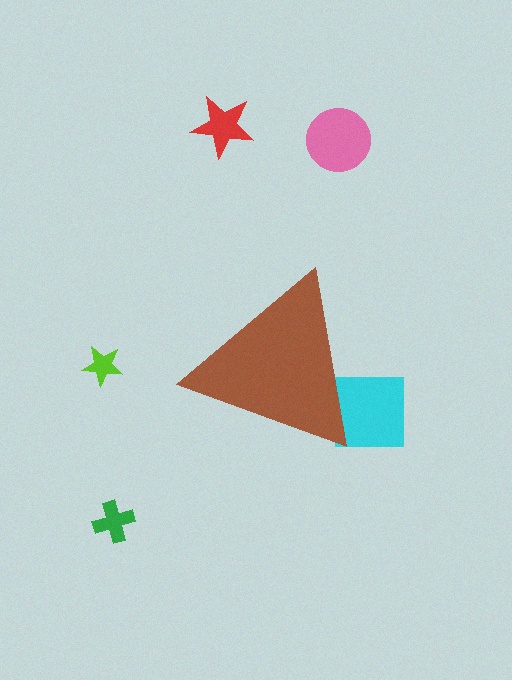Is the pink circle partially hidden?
No, the pink circle is fully visible.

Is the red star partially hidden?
No, the red star is fully visible.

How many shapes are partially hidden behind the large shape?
1 shape is partially hidden.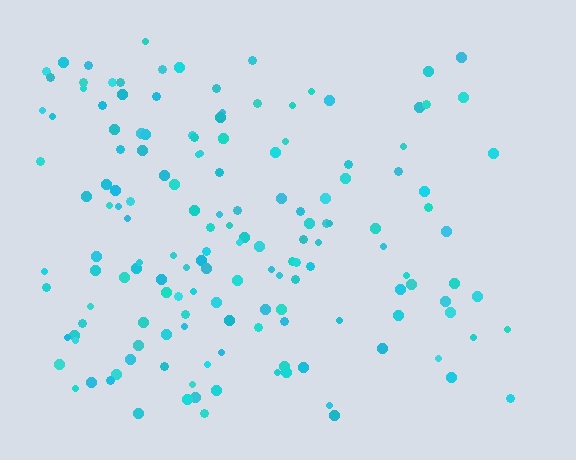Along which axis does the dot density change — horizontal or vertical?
Horizontal.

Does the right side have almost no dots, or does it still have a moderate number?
Still a moderate number, just noticeably fewer than the left.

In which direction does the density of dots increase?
From right to left, with the left side densest.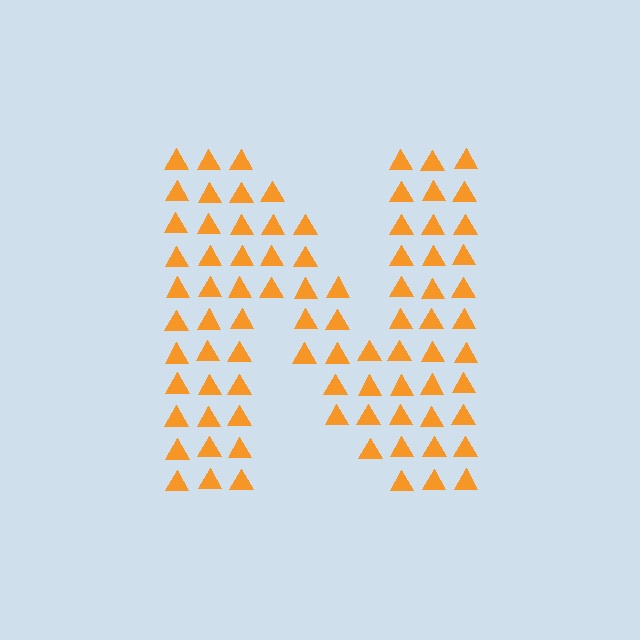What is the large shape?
The large shape is the letter N.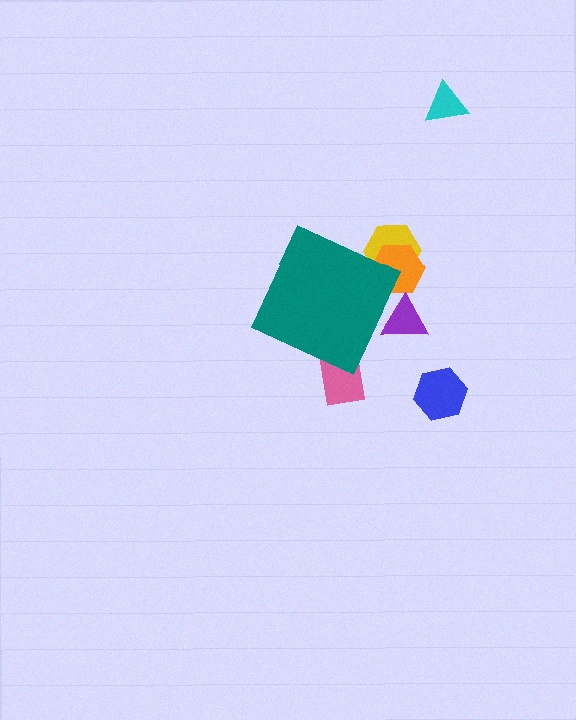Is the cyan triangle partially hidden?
No, the cyan triangle is fully visible.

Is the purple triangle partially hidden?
Yes, the purple triangle is partially hidden behind the teal diamond.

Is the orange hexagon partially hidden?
Yes, the orange hexagon is partially hidden behind the teal diamond.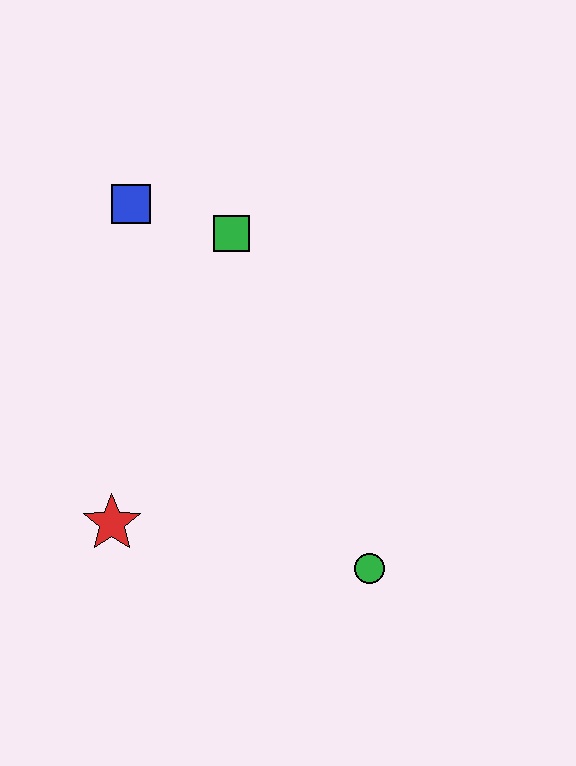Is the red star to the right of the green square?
No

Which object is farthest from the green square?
The green circle is farthest from the green square.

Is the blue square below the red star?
No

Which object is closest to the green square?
The blue square is closest to the green square.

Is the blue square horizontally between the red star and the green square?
Yes